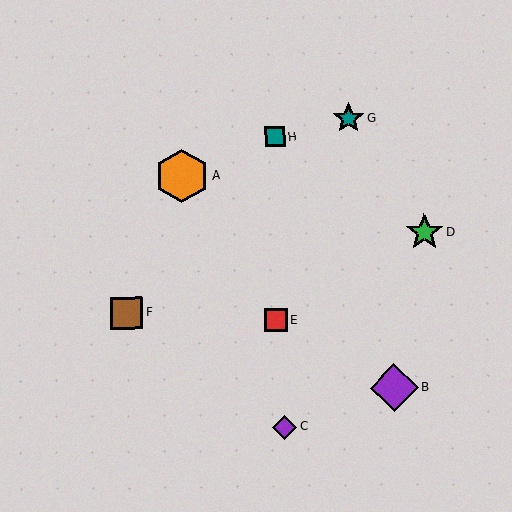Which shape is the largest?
The orange hexagon (labeled A) is the largest.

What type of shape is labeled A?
Shape A is an orange hexagon.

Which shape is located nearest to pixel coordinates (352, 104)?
The teal star (labeled G) at (349, 118) is nearest to that location.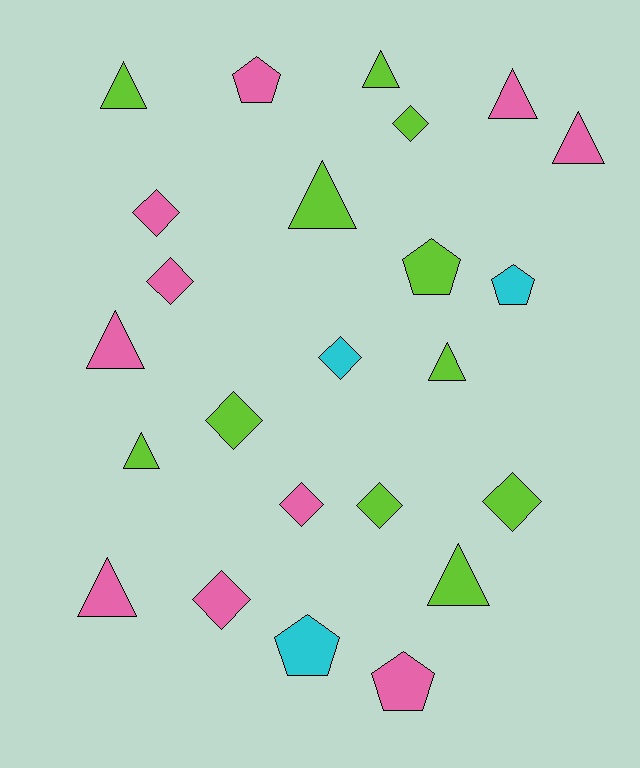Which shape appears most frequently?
Triangle, with 10 objects.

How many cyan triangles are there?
There are no cyan triangles.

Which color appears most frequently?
Lime, with 11 objects.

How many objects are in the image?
There are 24 objects.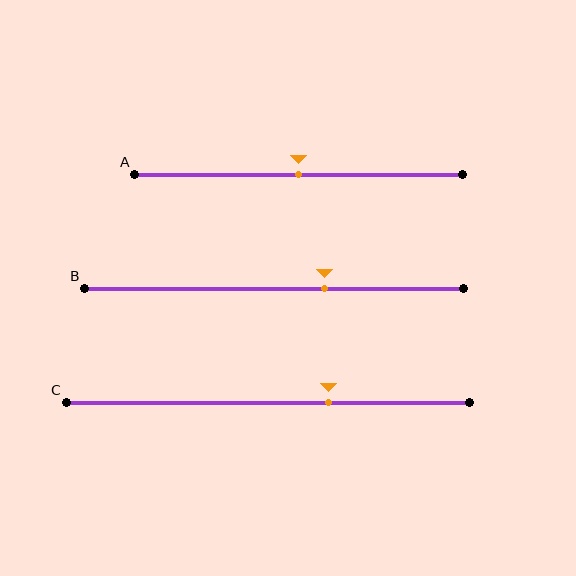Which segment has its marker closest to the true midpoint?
Segment A has its marker closest to the true midpoint.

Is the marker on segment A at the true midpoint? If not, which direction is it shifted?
Yes, the marker on segment A is at the true midpoint.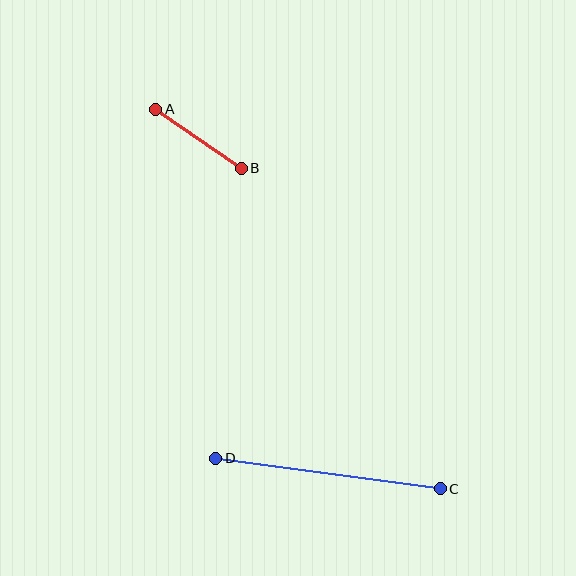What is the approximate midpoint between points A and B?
The midpoint is at approximately (198, 139) pixels.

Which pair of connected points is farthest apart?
Points C and D are farthest apart.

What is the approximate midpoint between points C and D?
The midpoint is at approximately (328, 474) pixels.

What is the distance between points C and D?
The distance is approximately 226 pixels.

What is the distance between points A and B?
The distance is approximately 104 pixels.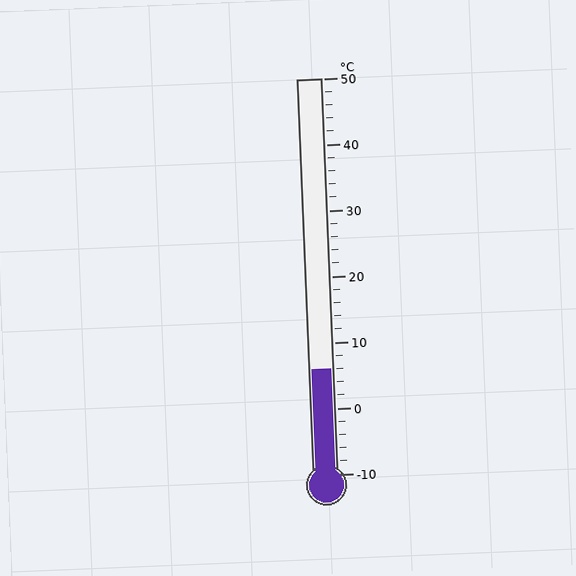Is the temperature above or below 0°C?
The temperature is above 0°C.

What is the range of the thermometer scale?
The thermometer scale ranges from -10°C to 50°C.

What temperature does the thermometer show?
The thermometer shows approximately 6°C.